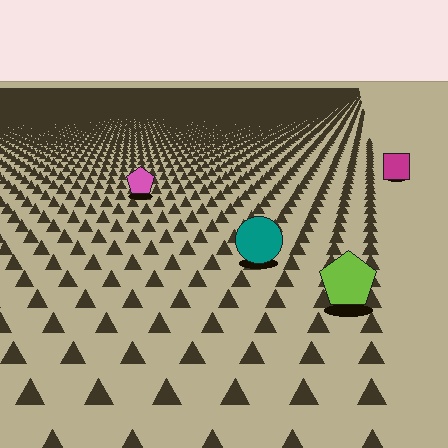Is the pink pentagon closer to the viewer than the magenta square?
Yes. The pink pentagon is closer — you can tell from the texture gradient: the ground texture is coarser near it.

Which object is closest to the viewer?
The lime pentagon is closest. The texture marks near it are larger and more spread out.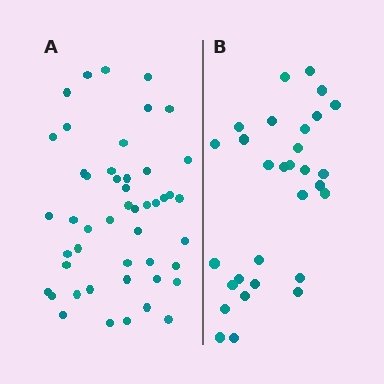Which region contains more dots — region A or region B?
Region A (the left region) has more dots.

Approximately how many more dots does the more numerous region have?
Region A has approximately 20 more dots than region B.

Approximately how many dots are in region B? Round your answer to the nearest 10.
About 30 dots.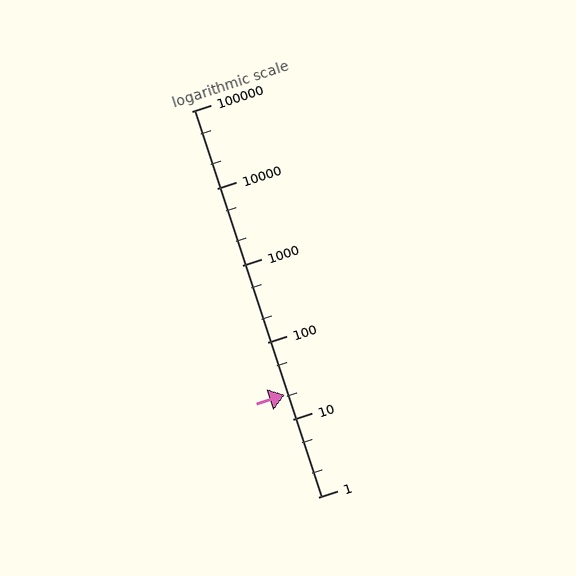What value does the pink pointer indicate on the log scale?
The pointer indicates approximately 21.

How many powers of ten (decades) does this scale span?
The scale spans 5 decades, from 1 to 100000.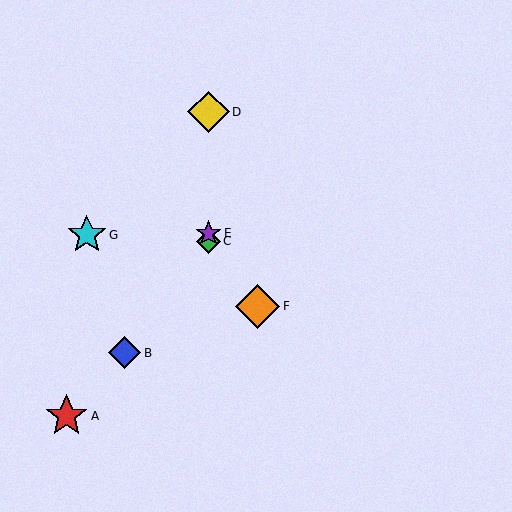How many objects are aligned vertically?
3 objects (C, D, E) are aligned vertically.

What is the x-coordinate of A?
Object A is at x≈66.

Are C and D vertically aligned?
Yes, both are at x≈208.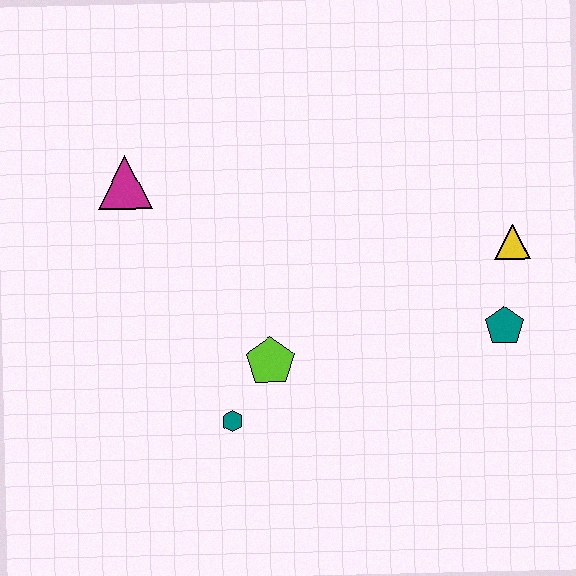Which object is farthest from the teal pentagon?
The magenta triangle is farthest from the teal pentagon.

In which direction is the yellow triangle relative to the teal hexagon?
The yellow triangle is to the right of the teal hexagon.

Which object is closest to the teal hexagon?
The lime pentagon is closest to the teal hexagon.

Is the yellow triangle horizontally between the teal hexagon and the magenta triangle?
No